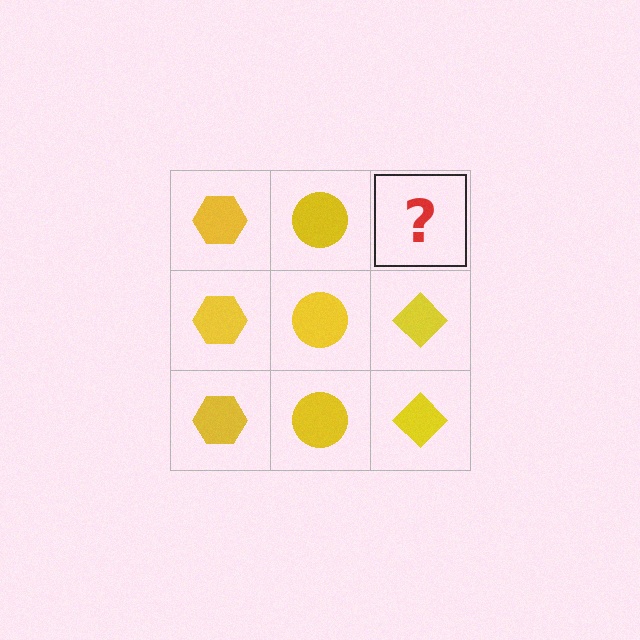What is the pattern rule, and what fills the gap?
The rule is that each column has a consistent shape. The gap should be filled with a yellow diamond.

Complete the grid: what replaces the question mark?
The question mark should be replaced with a yellow diamond.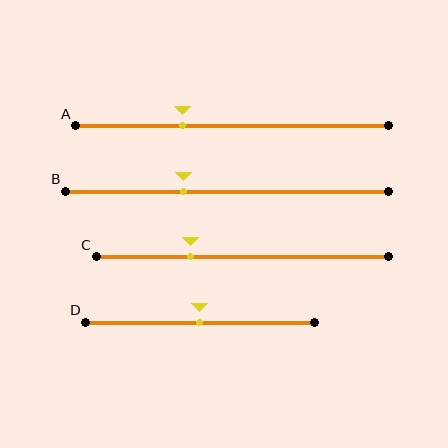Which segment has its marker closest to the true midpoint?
Segment D has its marker closest to the true midpoint.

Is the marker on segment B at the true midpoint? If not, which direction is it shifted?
No, the marker on segment B is shifted to the left by about 13% of the segment length.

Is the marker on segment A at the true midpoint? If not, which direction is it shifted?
No, the marker on segment A is shifted to the left by about 16% of the segment length.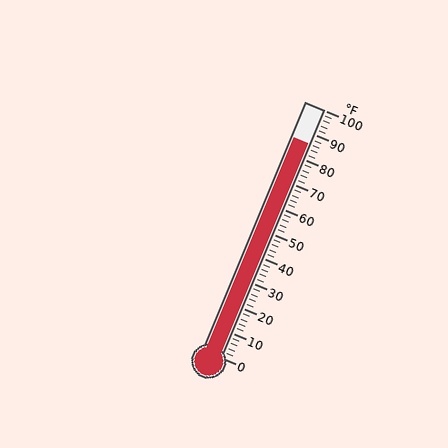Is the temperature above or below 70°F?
The temperature is above 70°F.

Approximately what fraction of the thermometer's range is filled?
The thermometer is filled to approximately 85% of its range.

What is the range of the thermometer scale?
The thermometer scale ranges from 0°F to 100°F.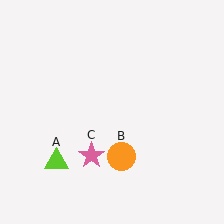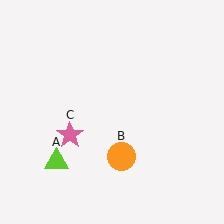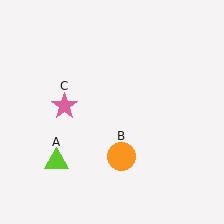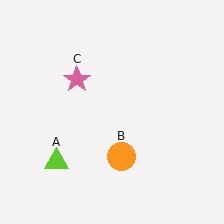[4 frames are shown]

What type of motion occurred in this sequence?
The pink star (object C) rotated clockwise around the center of the scene.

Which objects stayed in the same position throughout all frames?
Lime triangle (object A) and orange circle (object B) remained stationary.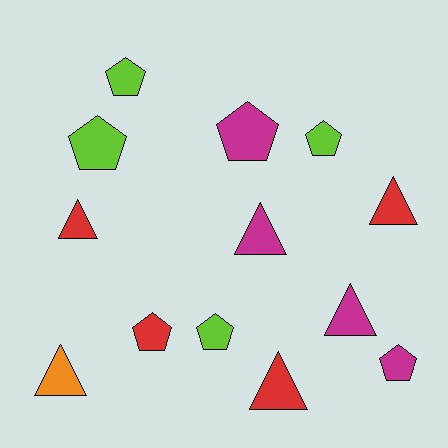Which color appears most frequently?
Lime, with 4 objects.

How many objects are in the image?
There are 13 objects.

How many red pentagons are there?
There is 1 red pentagon.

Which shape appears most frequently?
Pentagon, with 7 objects.